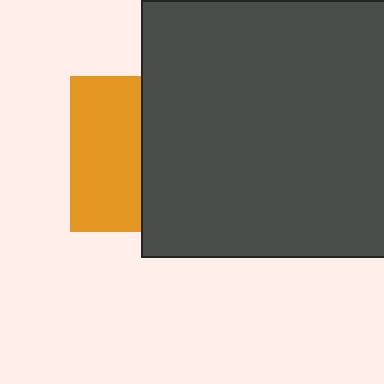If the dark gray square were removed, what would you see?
You would see the complete orange square.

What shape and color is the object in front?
The object in front is a dark gray square.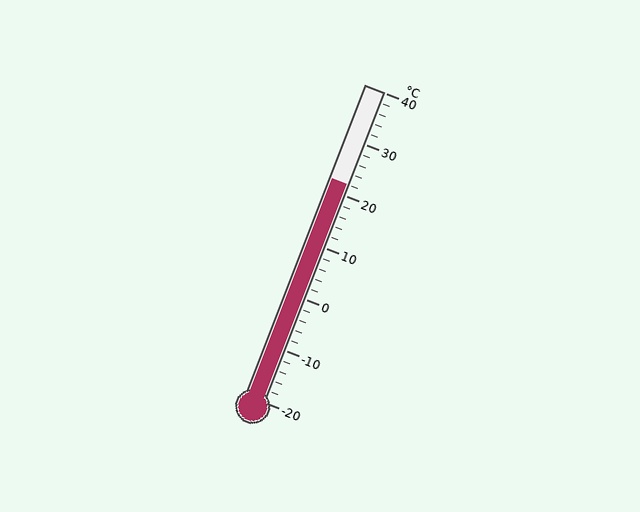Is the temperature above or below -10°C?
The temperature is above -10°C.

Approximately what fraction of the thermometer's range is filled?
The thermometer is filled to approximately 70% of its range.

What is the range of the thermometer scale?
The thermometer scale ranges from -20°C to 40°C.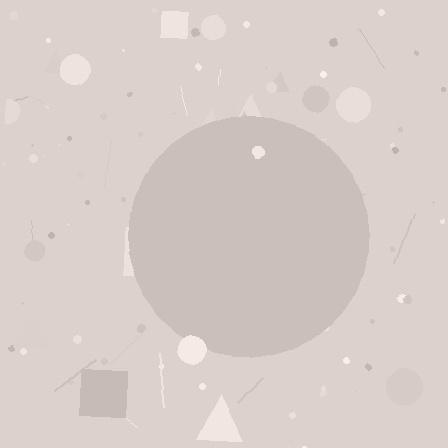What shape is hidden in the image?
A circle is hidden in the image.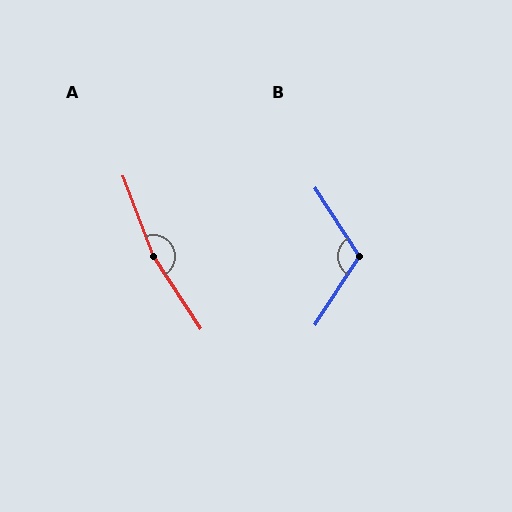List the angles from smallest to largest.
B (114°), A (168°).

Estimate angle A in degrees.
Approximately 168 degrees.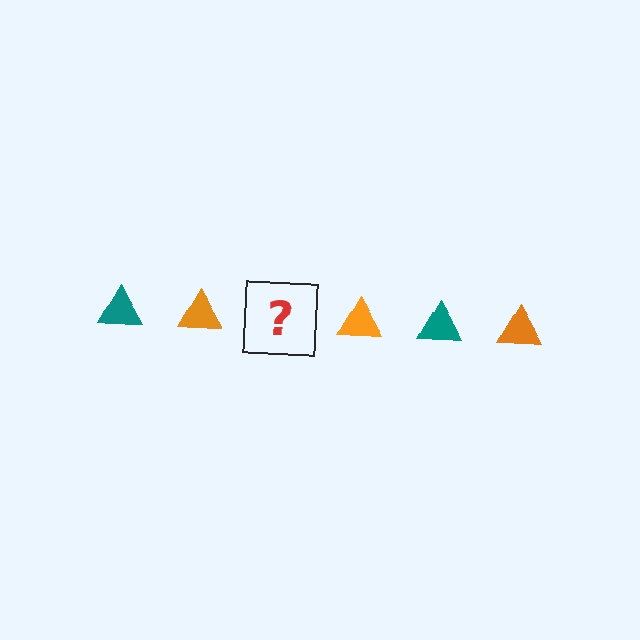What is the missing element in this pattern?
The missing element is a teal triangle.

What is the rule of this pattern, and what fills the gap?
The rule is that the pattern cycles through teal, orange triangles. The gap should be filled with a teal triangle.